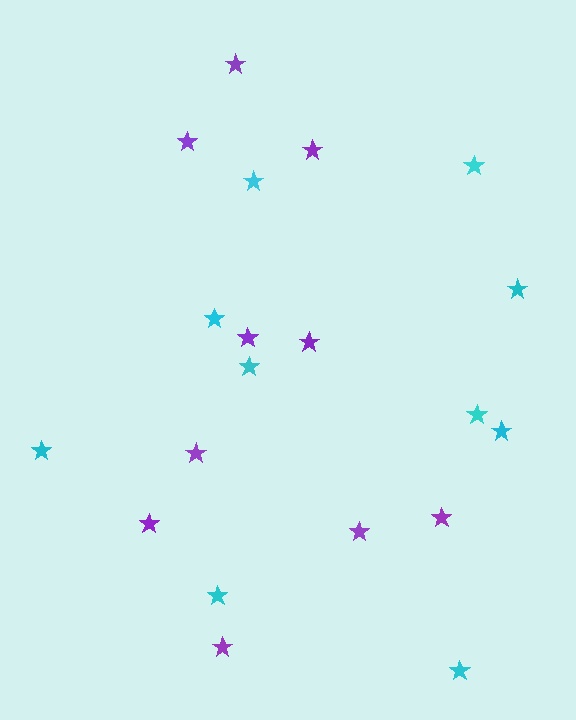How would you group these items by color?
There are 2 groups: one group of cyan stars (10) and one group of purple stars (10).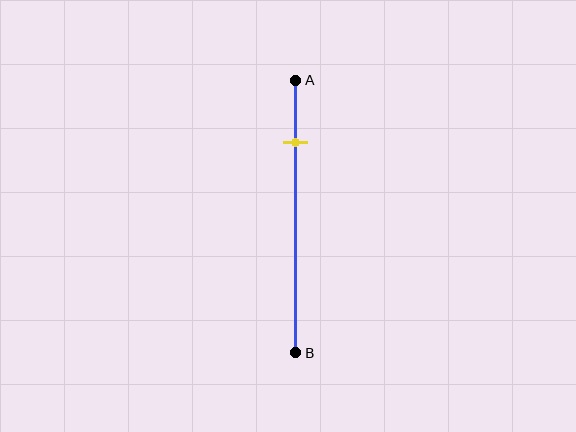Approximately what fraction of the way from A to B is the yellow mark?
The yellow mark is approximately 25% of the way from A to B.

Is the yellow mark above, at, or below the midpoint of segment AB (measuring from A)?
The yellow mark is above the midpoint of segment AB.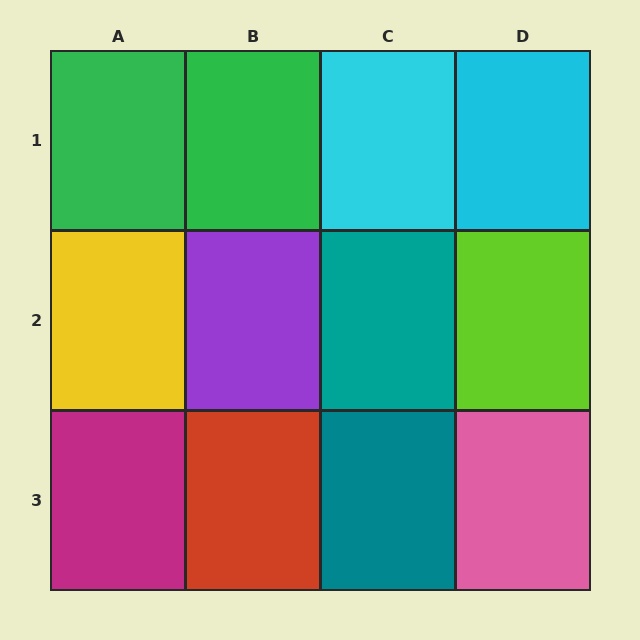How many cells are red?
1 cell is red.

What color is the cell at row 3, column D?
Pink.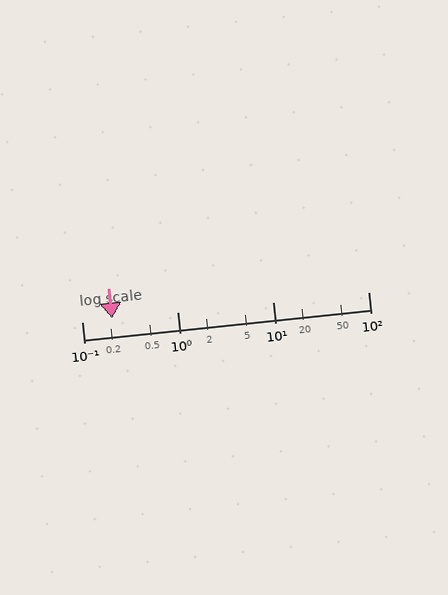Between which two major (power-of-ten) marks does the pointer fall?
The pointer is between 0.1 and 1.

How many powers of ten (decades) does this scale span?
The scale spans 3 decades, from 0.1 to 100.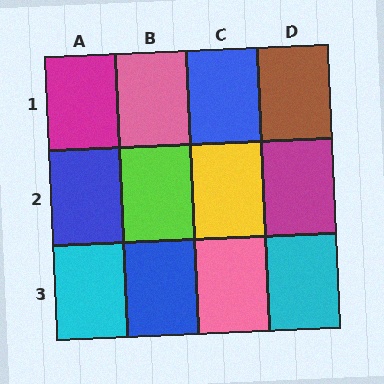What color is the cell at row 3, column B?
Blue.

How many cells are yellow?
1 cell is yellow.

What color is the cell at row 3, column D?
Cyan.